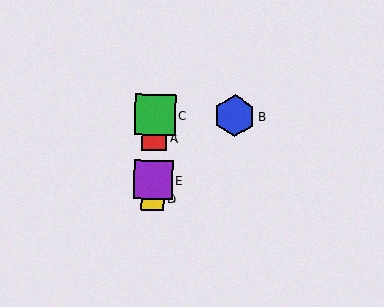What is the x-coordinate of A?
Object A is at x≈154.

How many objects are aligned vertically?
4 objects (A, C, D, E) are aligned vertically.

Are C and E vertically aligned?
Yes, both are at x≈155.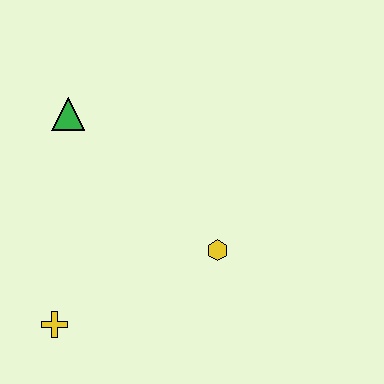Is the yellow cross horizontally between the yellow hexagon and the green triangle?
No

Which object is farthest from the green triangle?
The yellow cross is farthest from the green triangle.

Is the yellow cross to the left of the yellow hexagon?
Yes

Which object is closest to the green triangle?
The yellow hexagon is closest to the green triangle.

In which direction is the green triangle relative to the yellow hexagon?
The green triangle is to the left of the yellow hexagon.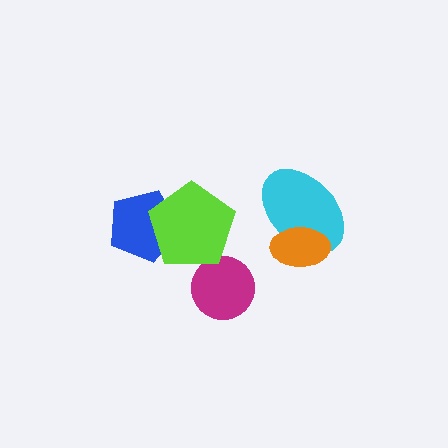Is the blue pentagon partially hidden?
Yes, it is partially covered by another shape.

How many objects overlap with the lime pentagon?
2 objects overlap with the lime pentagon.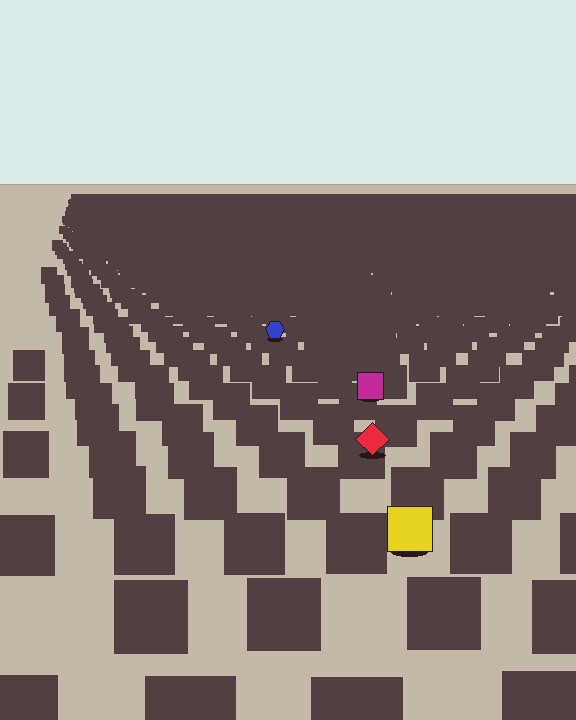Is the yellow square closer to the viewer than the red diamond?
Yes. The yellow square is closer — you can tell from the texture gradient: the ground texture is coarser near it.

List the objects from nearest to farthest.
From nearest to farthest: the yellow square, the red diamond, the magenta square, the blue hexagon.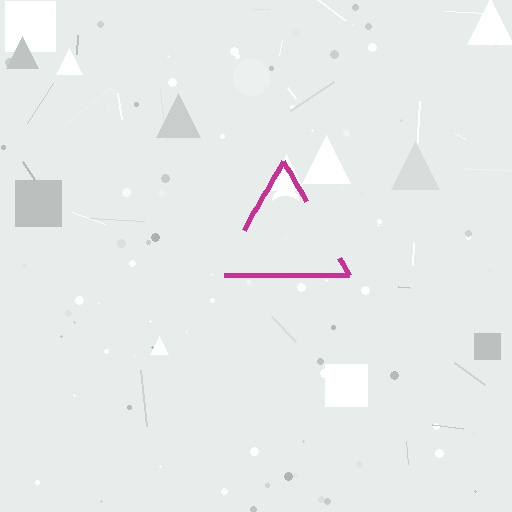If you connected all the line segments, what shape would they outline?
They would outline a triangle.